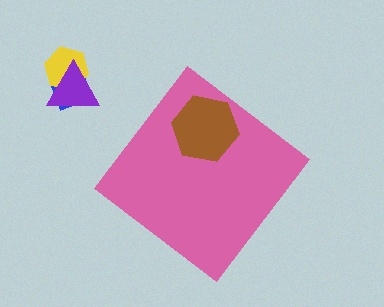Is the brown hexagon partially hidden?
No, the brown hexagon is fully visible.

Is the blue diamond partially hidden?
No, the blue diamond is fully visible.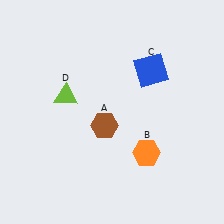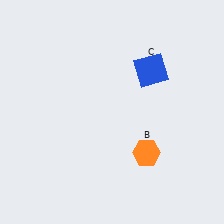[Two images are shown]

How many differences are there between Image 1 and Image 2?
There are 2 differences between the two images.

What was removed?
The lime triangle (D), the brown hexagon (A) were removed in Image 2.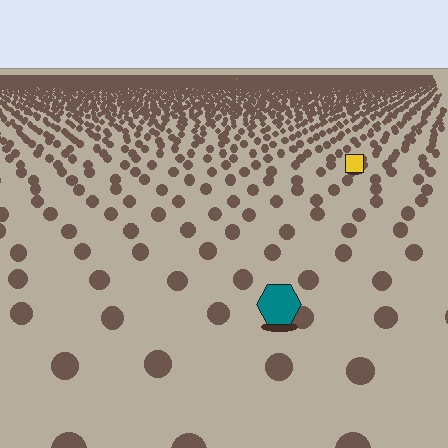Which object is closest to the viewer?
The teal hexagon is closest. The texture marks near it are larger and more spread out.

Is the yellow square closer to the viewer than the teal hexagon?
No. The teal hexagon is closer — you can tell from the texture gradient: the ground texture is coarser near it.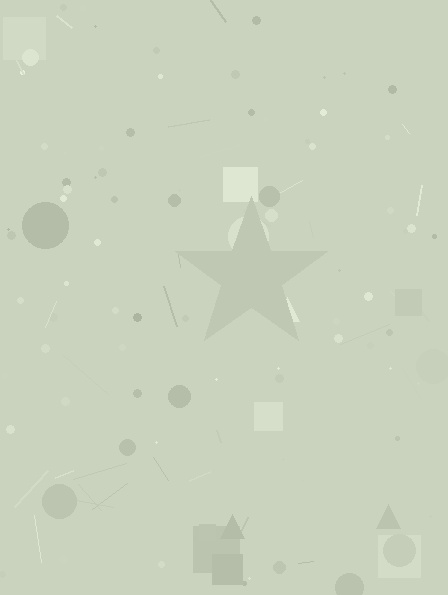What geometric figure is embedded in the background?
A star is embedded in the background.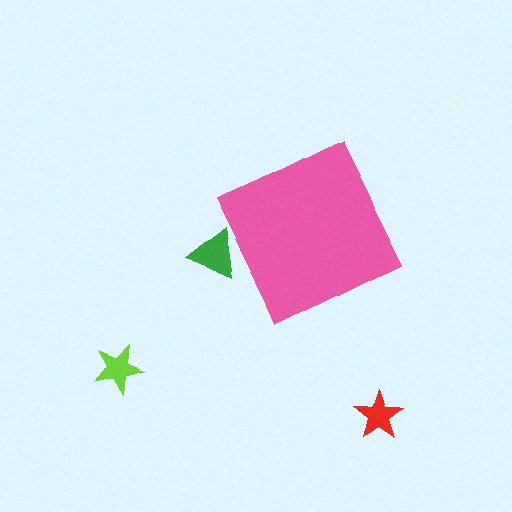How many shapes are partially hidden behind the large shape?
1 shape is partially hidden.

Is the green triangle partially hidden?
Yes, the green triangle is partially hidden behind the pink diamond.